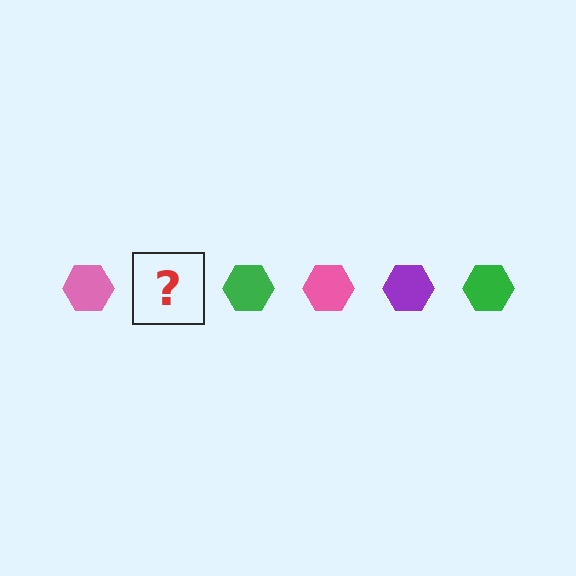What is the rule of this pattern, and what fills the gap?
The rule is that the pattern cycles through pink, purple, green hexagons. The gap should be filled with a purple hexagon.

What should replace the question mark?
The question mark should be replaced with a purple hexagon.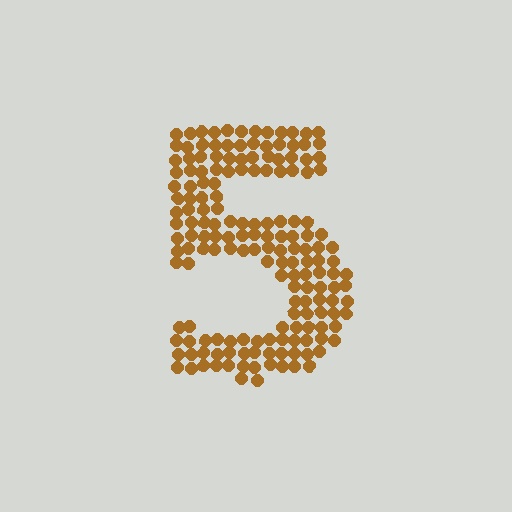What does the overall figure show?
The overall figure shows the digit 5.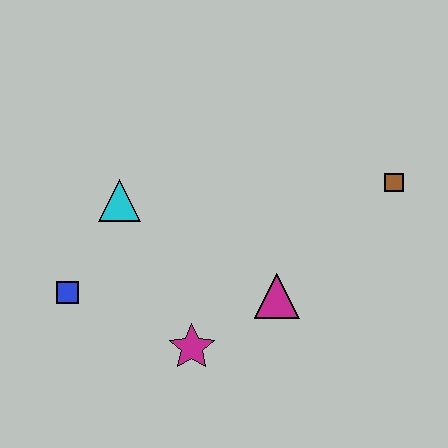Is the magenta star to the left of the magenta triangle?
Yes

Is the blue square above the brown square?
No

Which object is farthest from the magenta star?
The brown square is farthest from the magenta star.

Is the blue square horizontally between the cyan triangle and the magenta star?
No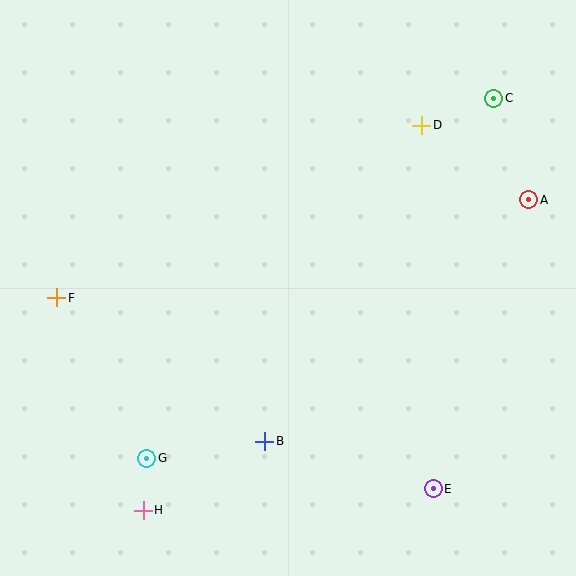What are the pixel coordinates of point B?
Point B is at (265, 442).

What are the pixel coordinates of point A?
Point A is at (529, 200).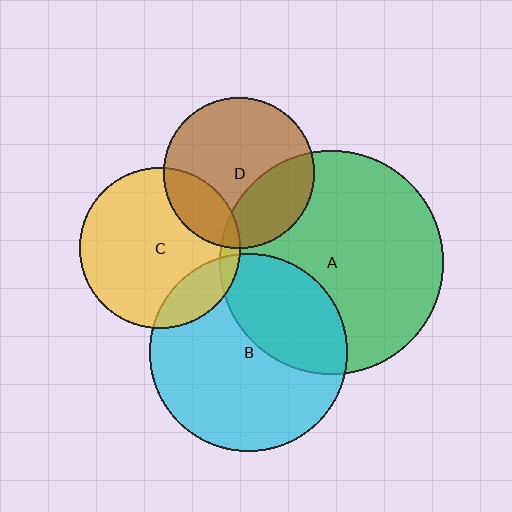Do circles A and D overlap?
Yes.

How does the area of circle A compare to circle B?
Approximately 1.3 times.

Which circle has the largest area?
Circle A (green).